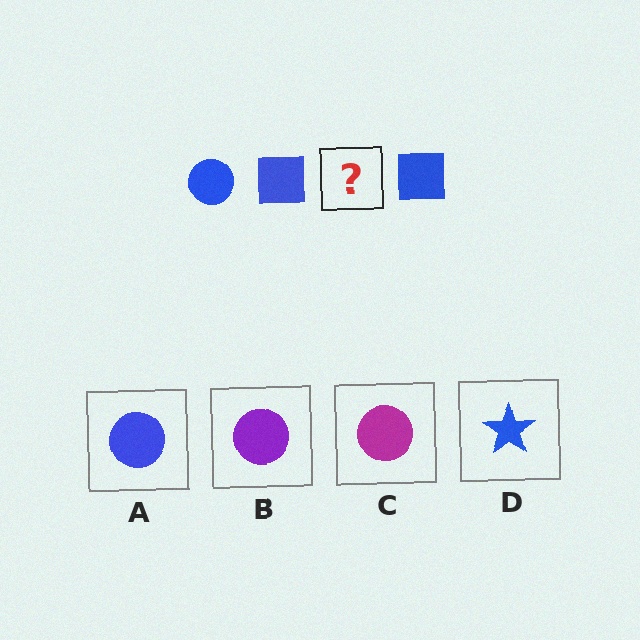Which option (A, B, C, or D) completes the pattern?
A.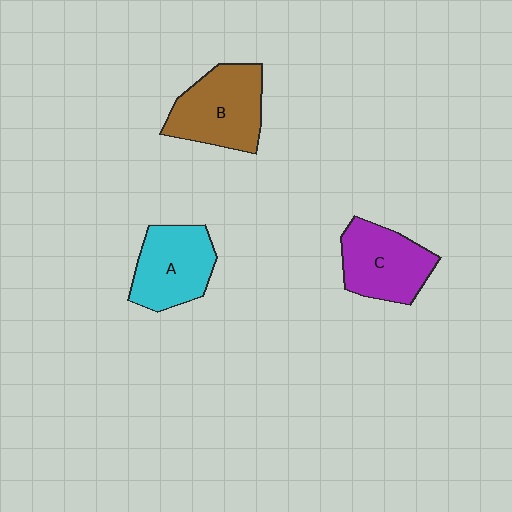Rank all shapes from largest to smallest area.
From largest to smallest: B (brown), A (cyan), C (purple).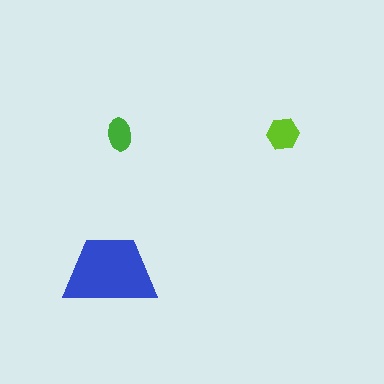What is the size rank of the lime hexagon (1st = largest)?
2nd.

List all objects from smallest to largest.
The green ellipse, the lime hexagon, the blue trapezoid.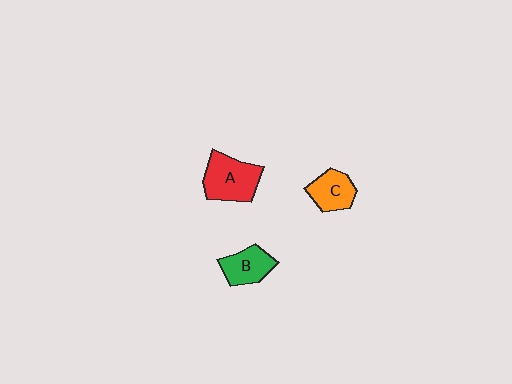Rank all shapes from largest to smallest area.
From largest to smallest: A (red), B (green), C (orange).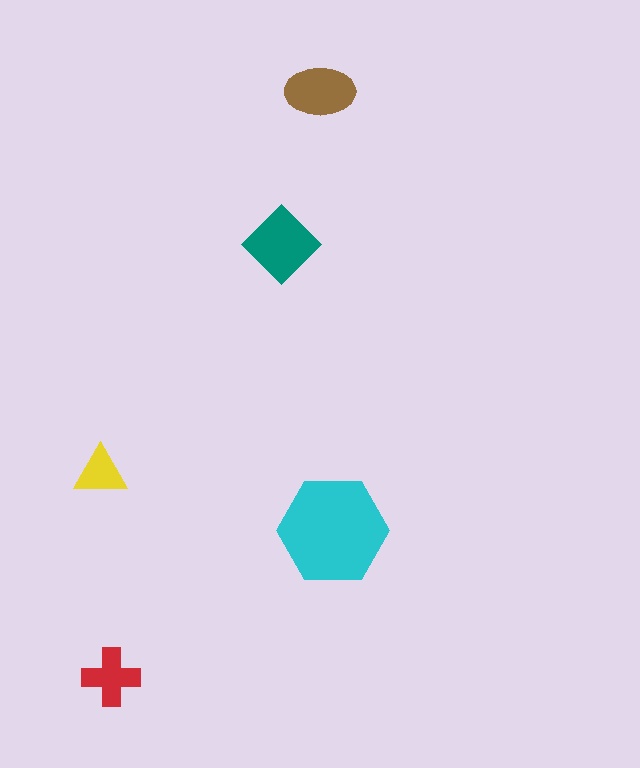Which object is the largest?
The cyan hexagon.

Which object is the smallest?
The yellow triangle.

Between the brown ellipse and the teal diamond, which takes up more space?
The teal diamond.